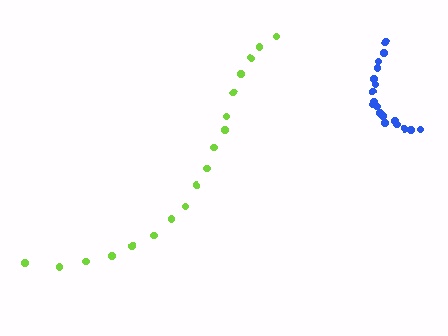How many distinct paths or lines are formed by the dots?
There are 2 distinct paths.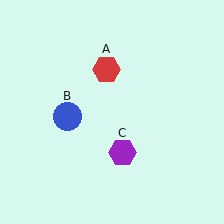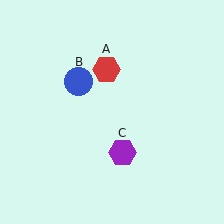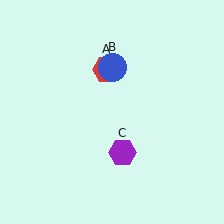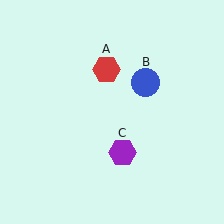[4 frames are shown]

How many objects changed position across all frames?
1 object changed position: blue circle (object B).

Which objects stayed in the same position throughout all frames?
Red hexagon (object A) and purple hexagon (object C) remained stationary.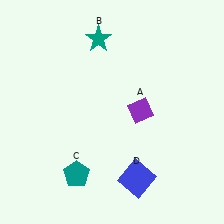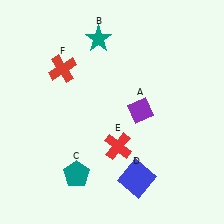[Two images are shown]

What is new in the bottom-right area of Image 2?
A red cross (E) was added in the bottom-right area of Image 2.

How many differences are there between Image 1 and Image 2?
There are 2 differences between the two images.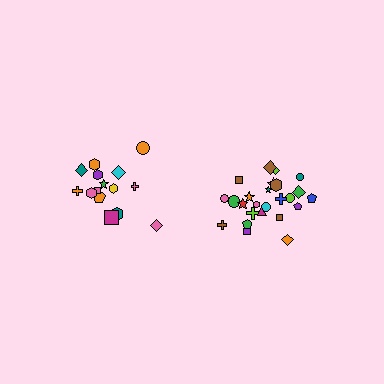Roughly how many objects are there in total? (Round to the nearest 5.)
Roughly 40 objects in total.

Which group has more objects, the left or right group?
The right group.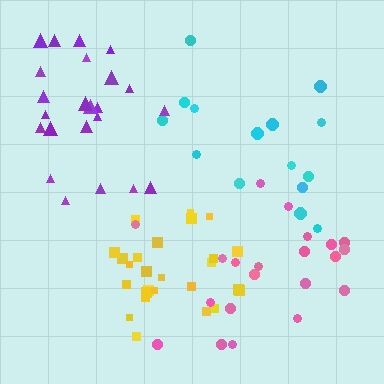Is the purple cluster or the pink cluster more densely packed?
Purple.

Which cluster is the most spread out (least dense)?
Pink.